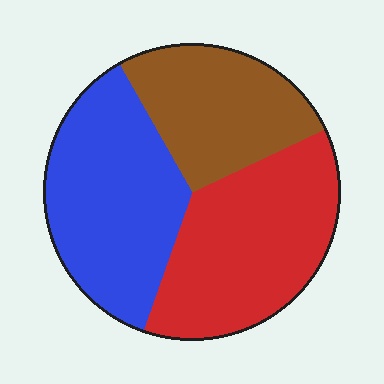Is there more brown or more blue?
Blue.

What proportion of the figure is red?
Red takes up between a quarter and a half of the figure.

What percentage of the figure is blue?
Blue takes up about three eighths (3/8) of the figure.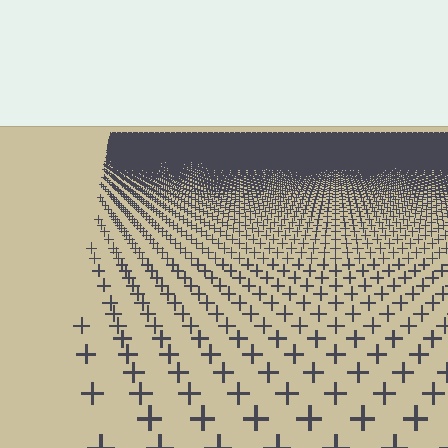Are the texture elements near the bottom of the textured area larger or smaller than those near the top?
Larger. Near the bottom, elements are closer to the viewer and appear at a bigger on-screen size.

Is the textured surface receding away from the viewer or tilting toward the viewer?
The surface is receding away from the viewer. Texture elements get smaller and denser toward the top.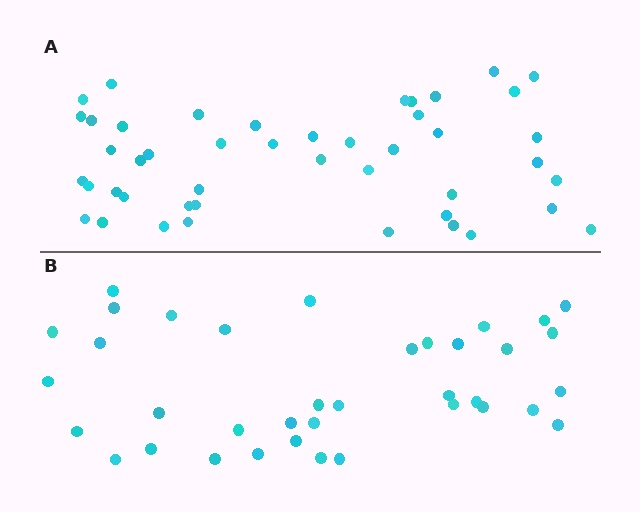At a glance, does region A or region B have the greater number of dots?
Region A (the top region) has more dots.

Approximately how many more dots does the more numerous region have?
Region A has roughly 8 or so more dots than region B.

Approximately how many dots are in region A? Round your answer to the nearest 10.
About 50 dots. (The exact count is 46, which rounds to 50.)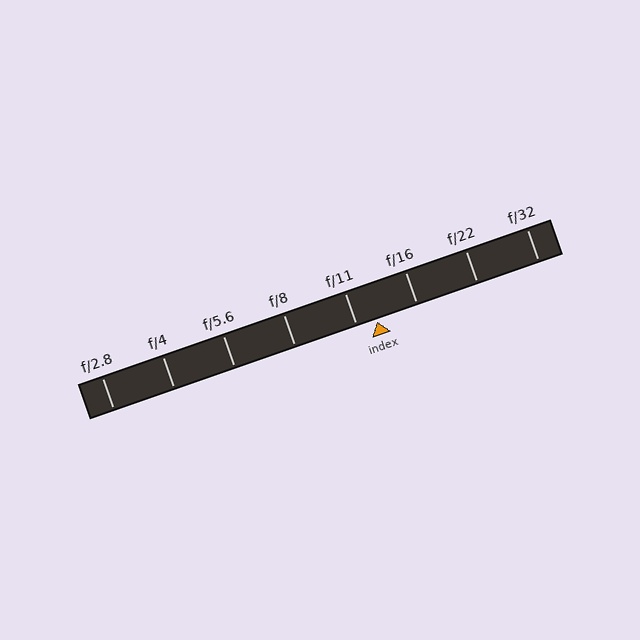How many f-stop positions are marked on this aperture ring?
There are 8 f-stop positions marked.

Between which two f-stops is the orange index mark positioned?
The index mark is between f/11 and f/16.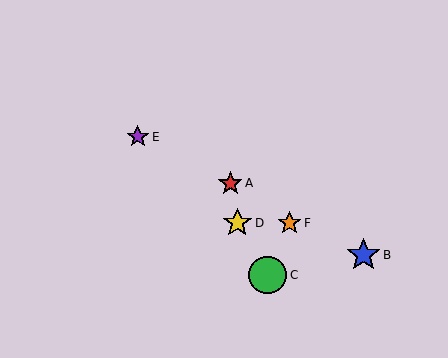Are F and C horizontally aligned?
No, F is at y≈223 and C is at y≈275.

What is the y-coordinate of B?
Object B is at y≈255.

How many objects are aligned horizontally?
2 objects (D, F) are aligned horizontally.